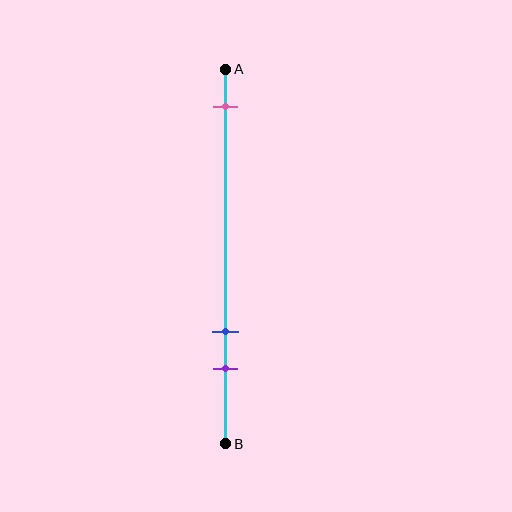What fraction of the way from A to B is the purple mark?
The purple mark is approximately 80% (0.8) of the way from A to B.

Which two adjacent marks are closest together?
The blue and purple marks are the closest adjacent pair.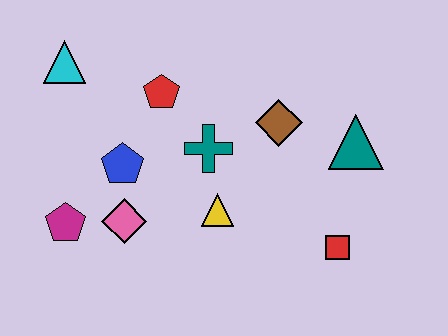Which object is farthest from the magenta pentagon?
The teal triangle is farthest from the magenta pentagon.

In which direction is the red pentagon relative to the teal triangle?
The red pentagon is to the left of the teal triangle.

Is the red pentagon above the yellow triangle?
Yes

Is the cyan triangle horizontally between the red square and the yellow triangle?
No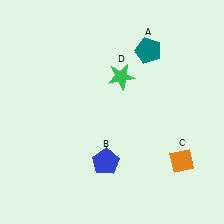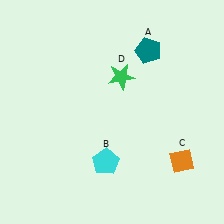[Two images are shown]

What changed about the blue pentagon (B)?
In Image 1, B is blue. In Image 2, it changed to cyan.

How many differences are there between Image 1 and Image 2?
There is 1 difference between the two images.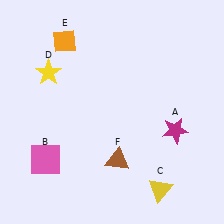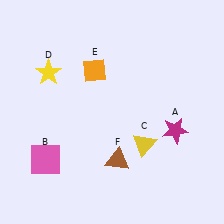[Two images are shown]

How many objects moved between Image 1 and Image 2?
2 objects moved between the two images.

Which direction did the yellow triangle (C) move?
The yellow triangle (C) moved up.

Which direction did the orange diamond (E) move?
The orange diamond (E) moved right.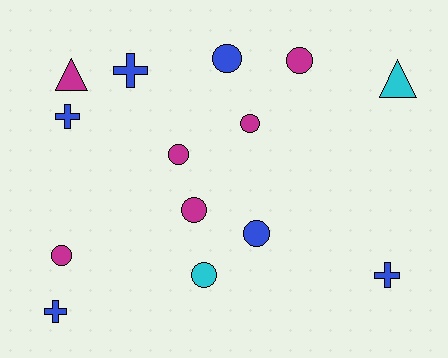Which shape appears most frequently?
Circle, with 8 objects.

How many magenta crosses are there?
There are no magenta crosses.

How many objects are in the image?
There are 14 objects.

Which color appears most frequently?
Blue, with 6 objects.